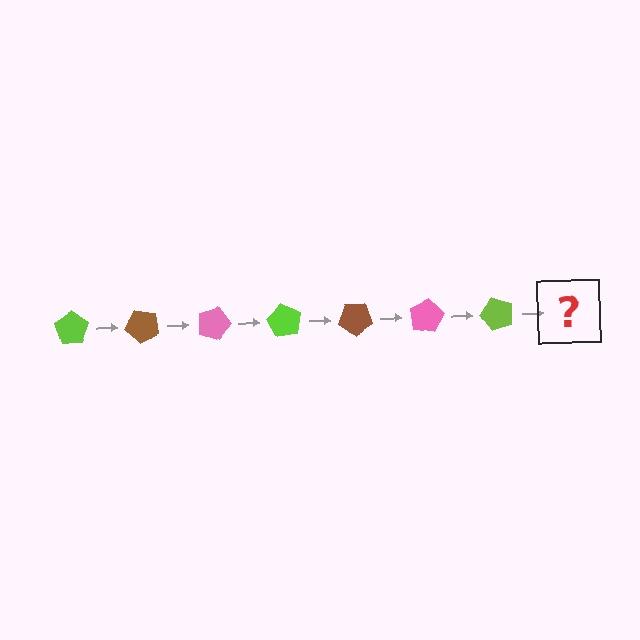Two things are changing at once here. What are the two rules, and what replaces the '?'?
The two rules are that it rotates 45 degrees each step and the color cycles through lime, brown, and pink. The '?' should be a brown pentagon, rotated 315 degrees from the start.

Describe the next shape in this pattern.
It should be a brown pentagon, rotated 315 degrees from the start.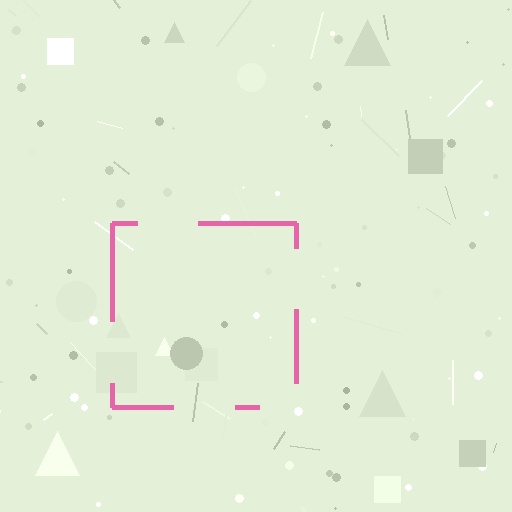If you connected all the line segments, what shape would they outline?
They would outline a square.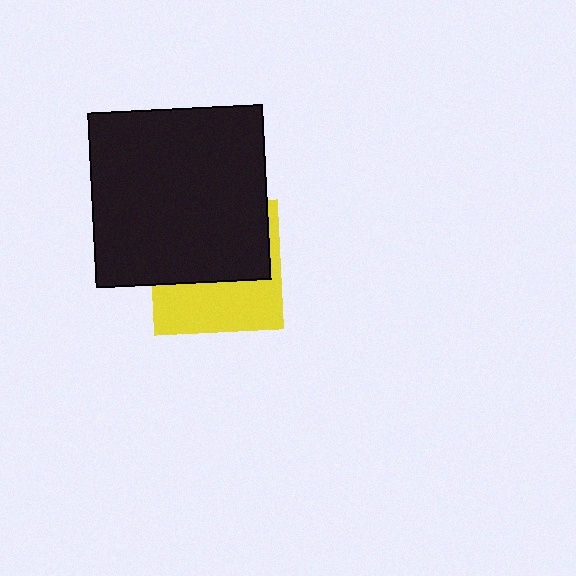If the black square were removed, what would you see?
You would see the complete yellow square.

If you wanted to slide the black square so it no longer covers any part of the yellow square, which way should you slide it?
Slide it up — that is the most direct way to separate the two shapes.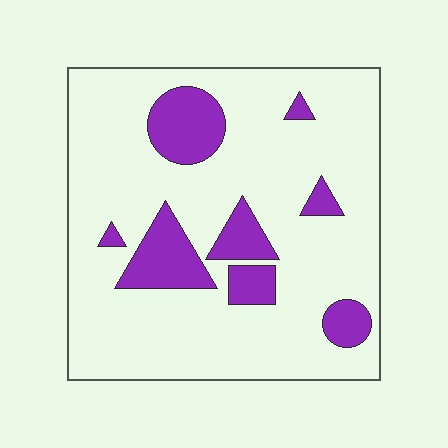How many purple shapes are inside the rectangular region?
8.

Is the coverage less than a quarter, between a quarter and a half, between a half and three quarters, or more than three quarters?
Less than a quarter.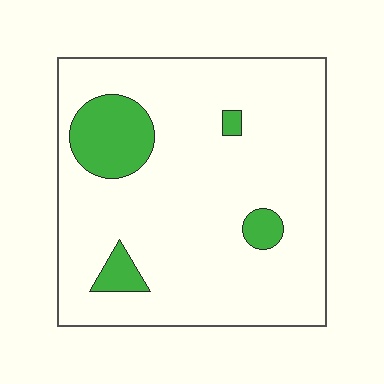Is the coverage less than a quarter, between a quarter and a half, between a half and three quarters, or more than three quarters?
Less than a quarter.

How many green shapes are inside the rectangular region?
4.